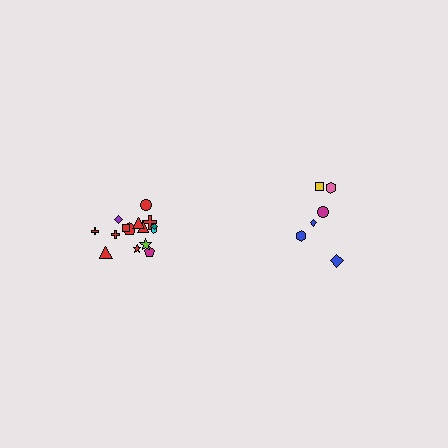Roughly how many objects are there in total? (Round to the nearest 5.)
Roughly 20 objects in total.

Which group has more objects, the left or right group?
The left group.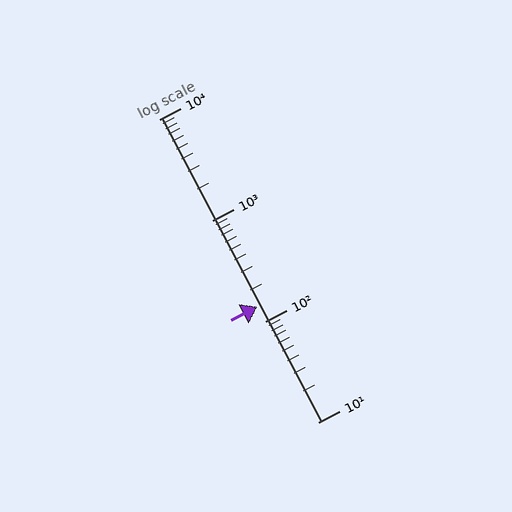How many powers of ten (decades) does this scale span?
The scale spans 3 decades, from 10 to 10000.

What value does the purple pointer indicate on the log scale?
The pointer indicates approximately 140.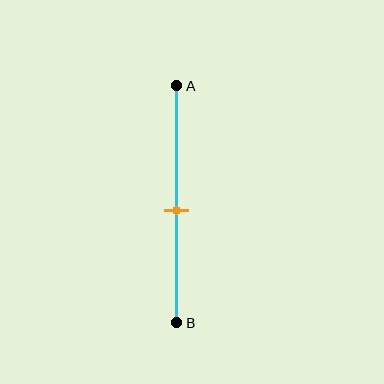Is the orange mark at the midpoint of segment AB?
Yes, the mark is approximately at the midpoint.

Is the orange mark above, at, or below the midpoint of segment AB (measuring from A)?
The orange mark is approximately at the midpoint of segment AB.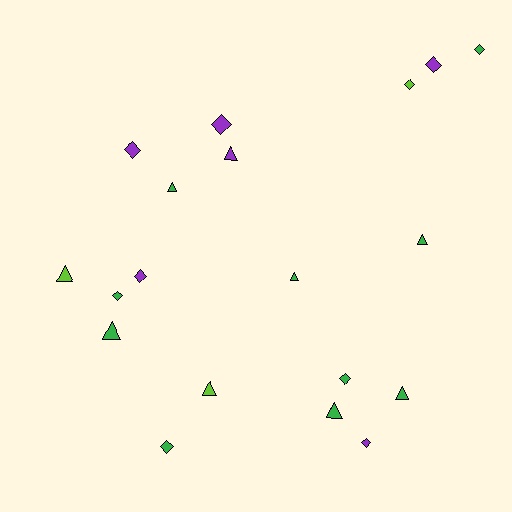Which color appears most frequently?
Green, with 10 objects.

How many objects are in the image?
There are 19 objects.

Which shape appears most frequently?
Diamond, with 10 objects.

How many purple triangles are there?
There is 1 purple triangle.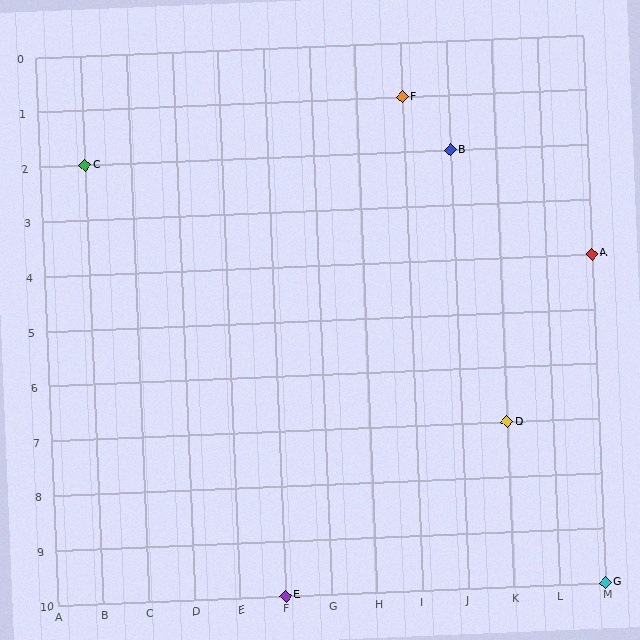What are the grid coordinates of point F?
Point F is at grid coordinates (I, 1).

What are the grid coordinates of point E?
Point E is at grid coordinates (F, 10).